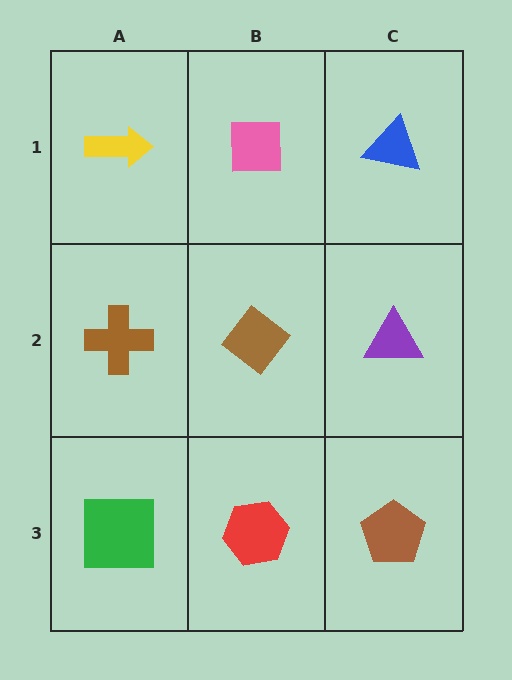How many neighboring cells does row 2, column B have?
4.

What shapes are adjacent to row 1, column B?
A brown diamond (row 2, column B), a yellow arrow (row 1, column A), a blue triangle (row 1, column C).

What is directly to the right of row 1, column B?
A blue triangle.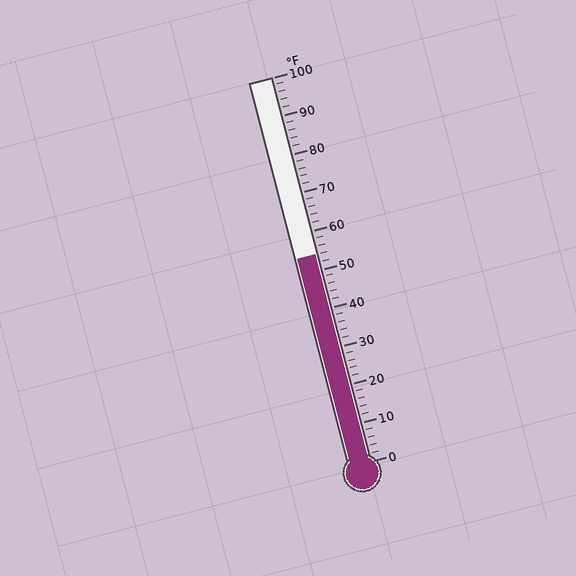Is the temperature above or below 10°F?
The temperature is above 10°F.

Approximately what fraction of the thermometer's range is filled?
The thermometer is filled to approximately 55% of its range.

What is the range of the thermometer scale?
The thermometer scale ranges from 0°F to 100°F.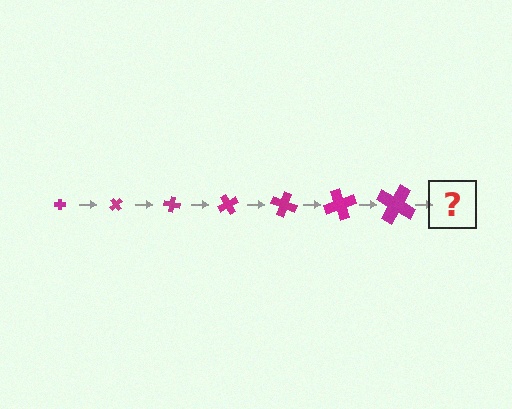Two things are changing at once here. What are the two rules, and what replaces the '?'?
The two rules are that the cross grows larger each step and it rotates 50 degrees each step. The '?' should be a cross, larger than the previous one and rotated 350 degrees from the start.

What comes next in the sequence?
The next element should be a cross, larger than the previous one and rotated 350 degrees from the start.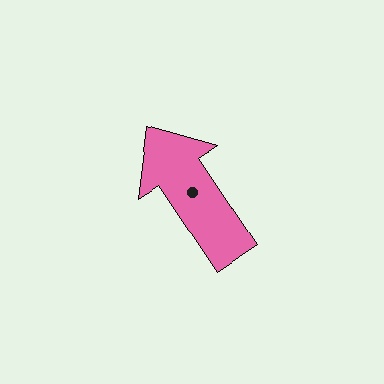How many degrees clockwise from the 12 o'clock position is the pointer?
Approximately 326 degrees.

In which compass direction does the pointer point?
Northwest.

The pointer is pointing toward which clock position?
Roughly 11 o'clock.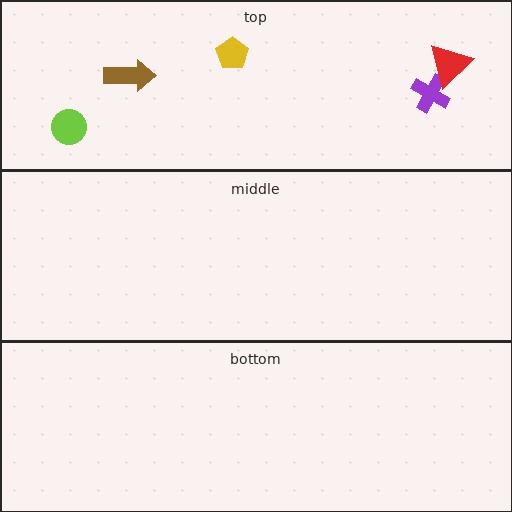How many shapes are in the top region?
5.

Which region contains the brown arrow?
The top region.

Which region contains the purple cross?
The top region.